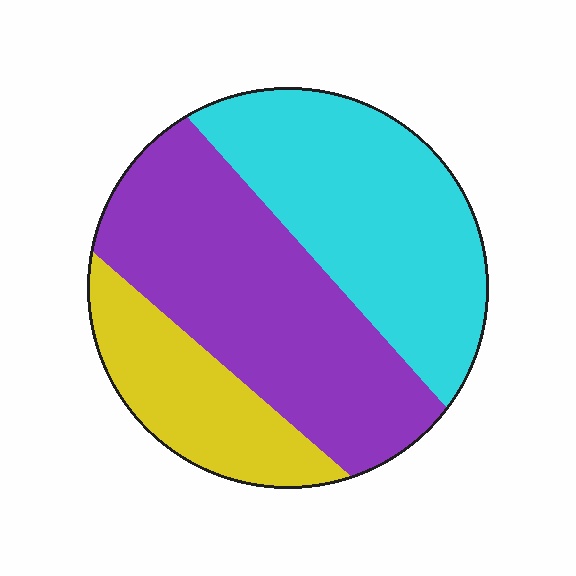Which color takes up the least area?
Yellow, at roughly 20%.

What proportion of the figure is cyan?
Cyan covers about 40% of the figure.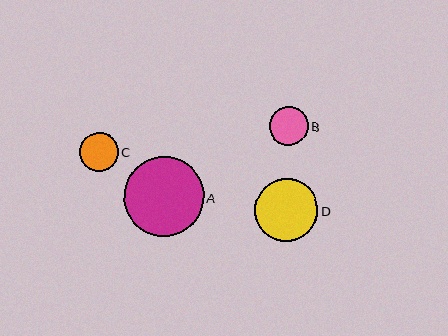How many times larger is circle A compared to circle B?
Circle A is approximately 2.1 times the size of circle B.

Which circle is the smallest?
Circle B is the smallest with a size of approximately 39 pixels.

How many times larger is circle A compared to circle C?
Circle A is approximately 2.0 times the size of circle C.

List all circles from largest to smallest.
From largest to smallest: A, D, C, B.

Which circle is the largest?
Circle A is the largest with a size of approximately 80 pixels.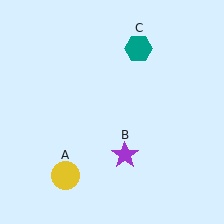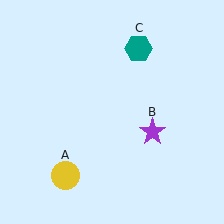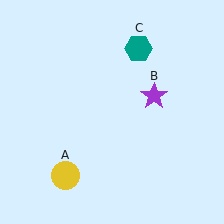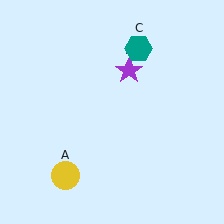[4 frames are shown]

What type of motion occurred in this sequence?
The purple star (object B) rotated counterclockwise around the center of the scene.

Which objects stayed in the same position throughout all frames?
Yellow circle (object A) and teal hexagon (object C) remained stationary.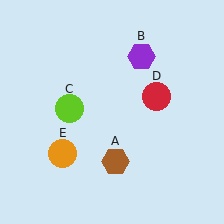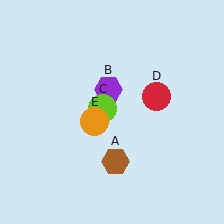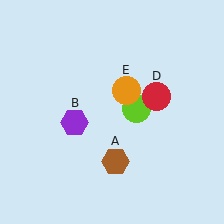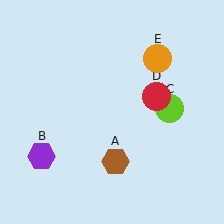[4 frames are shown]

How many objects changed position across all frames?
3 objects changed position: purple hexagon (object B), lime circle (object C), orange circle (object E).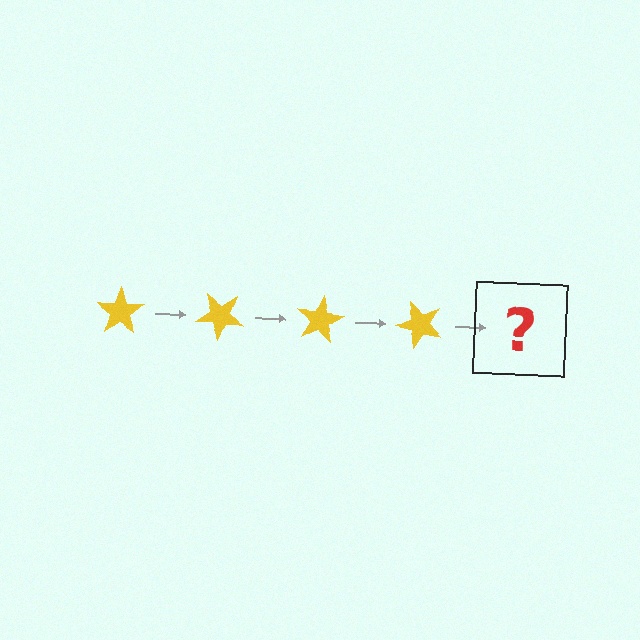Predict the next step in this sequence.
The next step is a yellow star rotated 160 degrees.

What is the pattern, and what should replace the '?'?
The pattern is that the star rotates 40 degrees each step. The '?' should be a yellow star rotated 160 degrees.